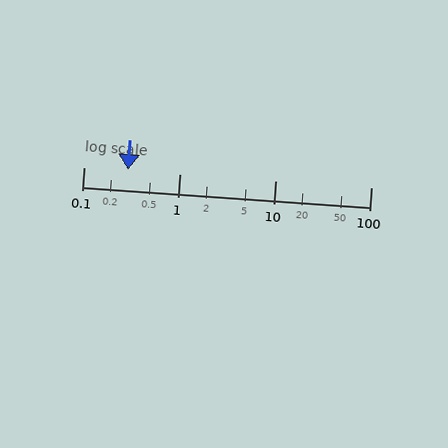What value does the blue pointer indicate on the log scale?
The pointer indicates approximately 0.29.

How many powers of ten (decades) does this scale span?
The scale spans 3 decades, from 0.1 to 100.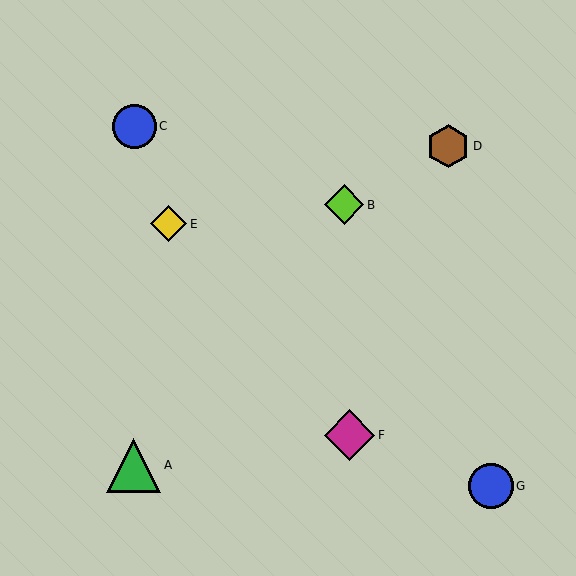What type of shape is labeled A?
Shape A is a green triangle.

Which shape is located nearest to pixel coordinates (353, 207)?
The lime diamond (labeled B) at (344, 205) is nearest to that location.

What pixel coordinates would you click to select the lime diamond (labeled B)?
Click at (344, 205) to select the lime diamond B.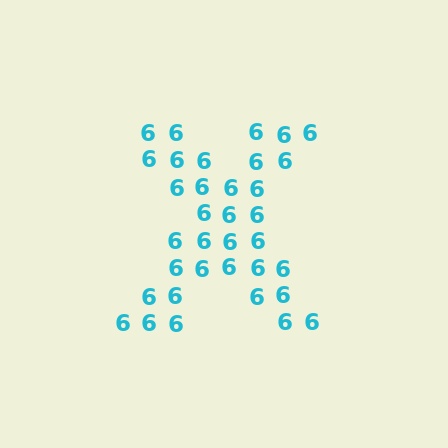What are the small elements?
The small elements are digit 6's.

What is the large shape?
The large shape is the letter X.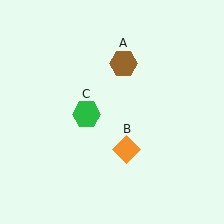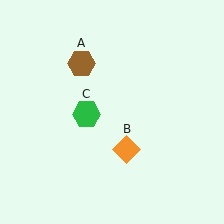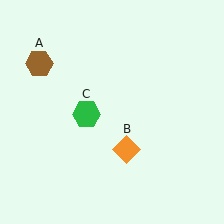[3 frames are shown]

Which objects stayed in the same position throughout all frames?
Orange diamond (object B) and green hexagon (object C) remained stationary.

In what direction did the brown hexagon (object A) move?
The brown hexagon (object A) moved left.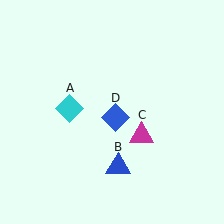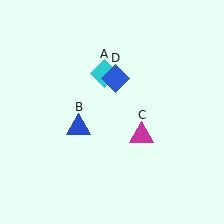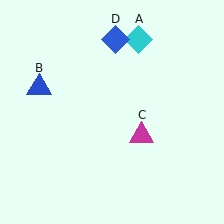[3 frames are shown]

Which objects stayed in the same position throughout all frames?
Magenta triangle (object C) remained stationary.